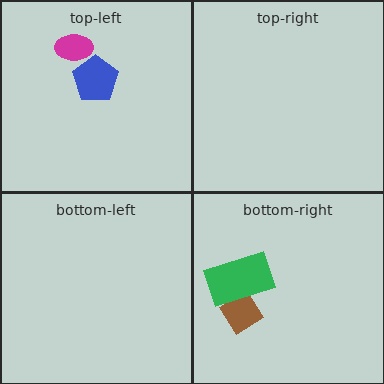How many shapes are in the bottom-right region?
2.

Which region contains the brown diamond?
The bottom-right region.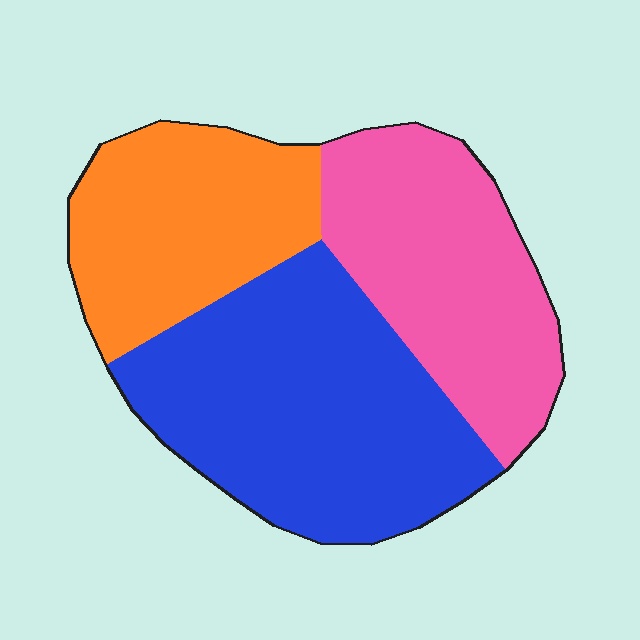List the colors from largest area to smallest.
From largest to smallest: blue, pink, orange.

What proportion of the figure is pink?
Pink covers 31% of the figure.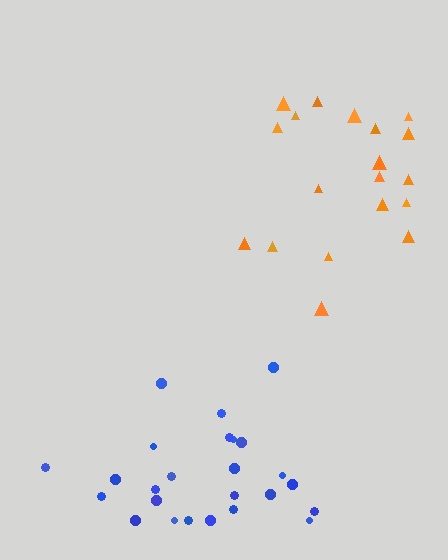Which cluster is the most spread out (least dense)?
Orange.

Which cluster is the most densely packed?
Blue.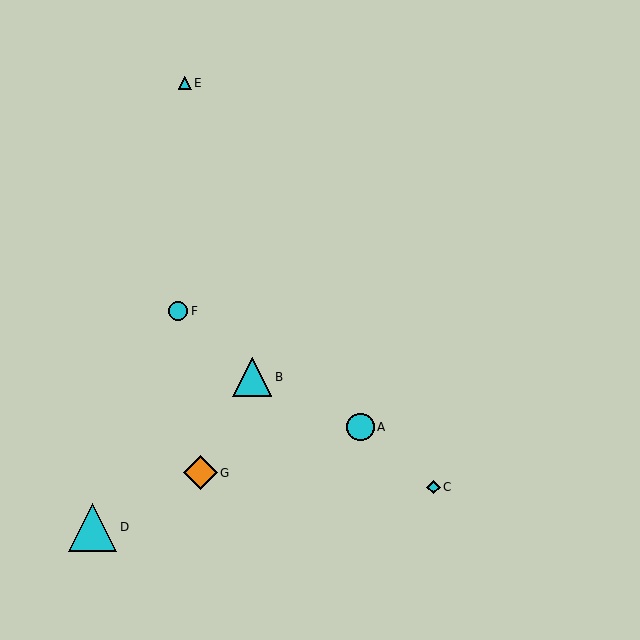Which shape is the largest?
The cyan triangle (labeled D) is the largest.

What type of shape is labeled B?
Shape B is a cyan triangle.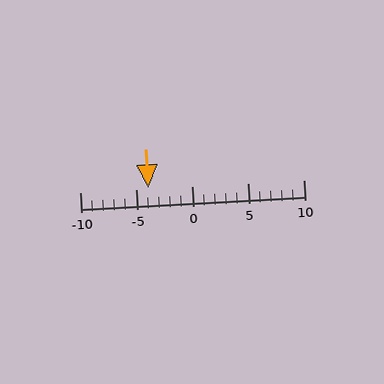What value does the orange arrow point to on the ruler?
The orange arrow points to approximately -4.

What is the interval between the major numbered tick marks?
The major tick marks are spaced 5 units apart.